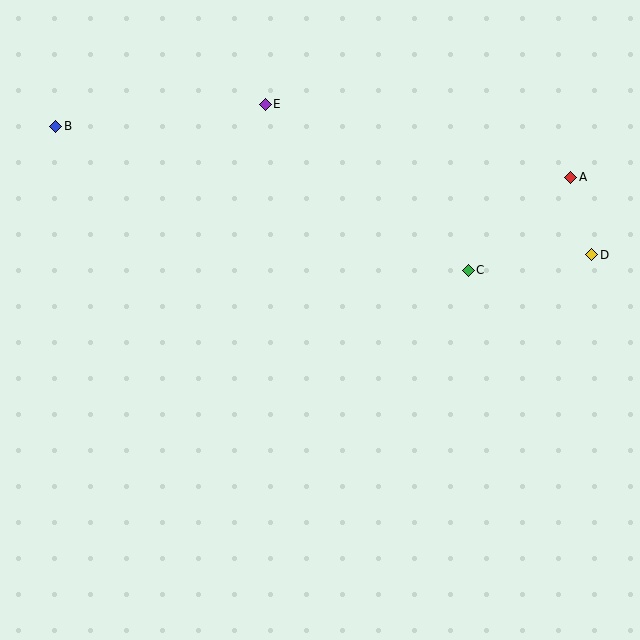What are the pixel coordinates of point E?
Point E is at (265, 104).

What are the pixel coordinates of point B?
Point B is at (56, 126).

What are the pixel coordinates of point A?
Point A is at (571, 177).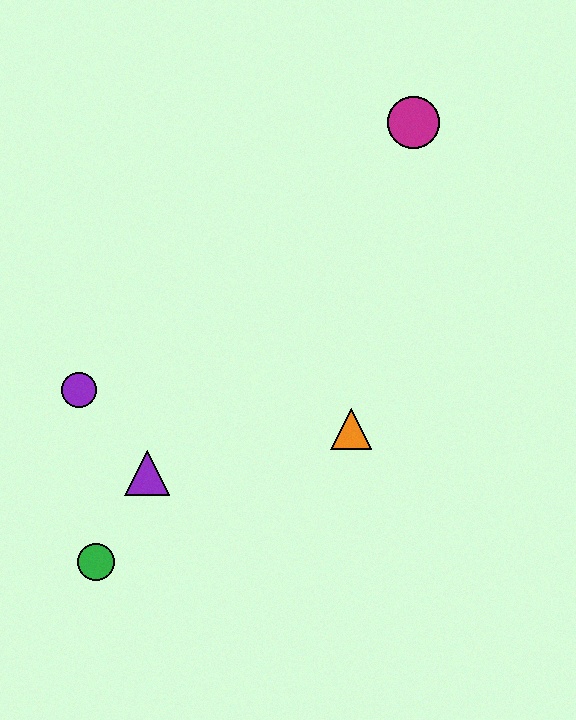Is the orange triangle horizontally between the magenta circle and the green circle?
Yes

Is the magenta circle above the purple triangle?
Yes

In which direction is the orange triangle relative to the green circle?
The orange triangle is to the right of the green circle.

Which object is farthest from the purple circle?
The magenta circle is farthest from the purple circle.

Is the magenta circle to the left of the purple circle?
No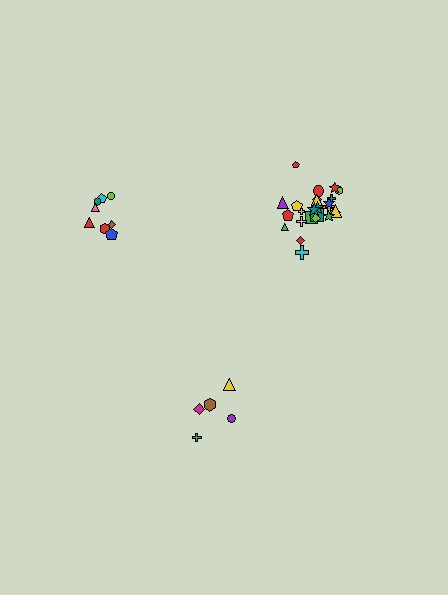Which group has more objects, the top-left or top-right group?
The top-right group.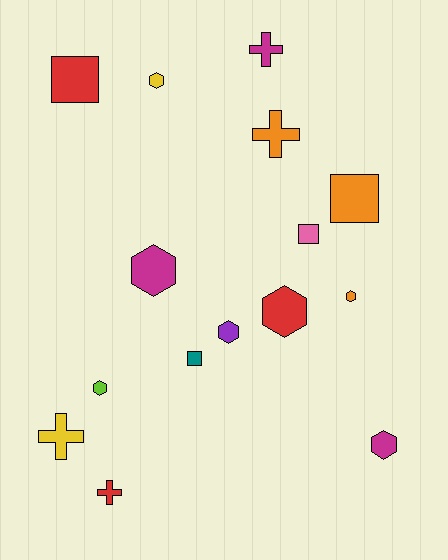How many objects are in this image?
There are 15 objects.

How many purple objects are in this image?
There is 1 purple object.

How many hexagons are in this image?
There are 7 hexagons.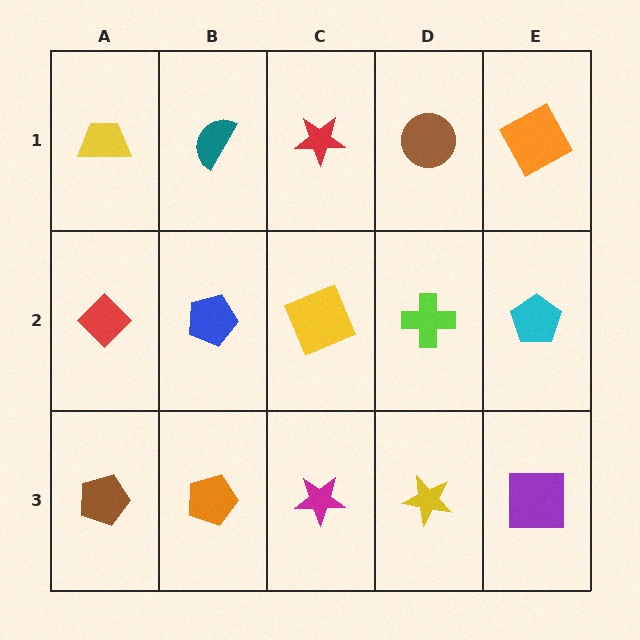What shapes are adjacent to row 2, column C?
A red star (row 1, column C), a magenta star (row 3, column C), a blue pentagon (row 2, column B), a lime cross (row 2, column D).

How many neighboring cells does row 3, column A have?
2.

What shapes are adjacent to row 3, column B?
A blue pentagon (row 2, column B), a brown pentagon (row 3, column A), a magenta star (row 3, column C).